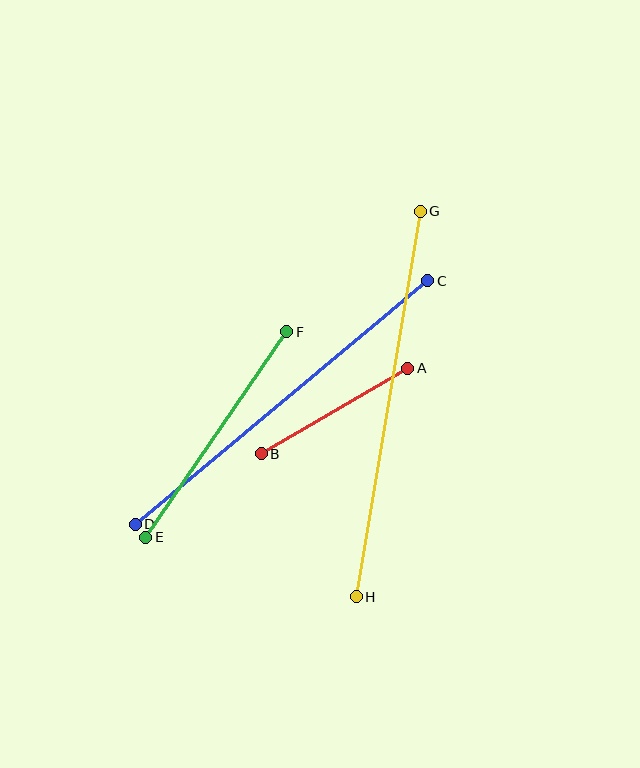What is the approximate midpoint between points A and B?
The midpoint is at approximately (334, 411) pixels.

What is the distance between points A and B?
The distance is approximately 170 pixels.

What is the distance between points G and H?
The distance is approximately 391 pixels.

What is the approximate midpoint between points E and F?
The midpoint is at approximately (216, 434) pixels.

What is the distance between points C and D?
The distance is approximately 381 pixels.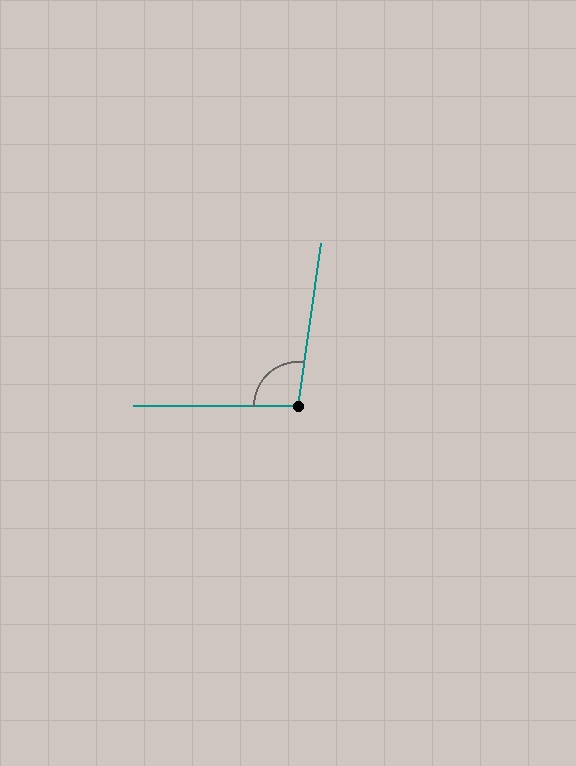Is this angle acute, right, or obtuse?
It is obtuse.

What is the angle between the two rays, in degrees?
Approximately 98 degrees.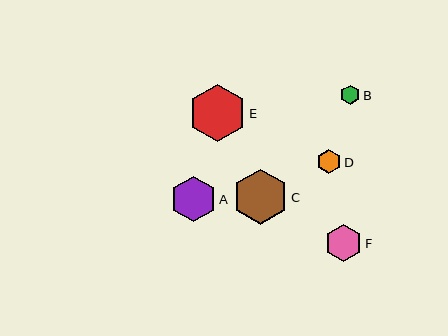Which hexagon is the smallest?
Hexagon B is the smallest with a size of approximately 19 pixels.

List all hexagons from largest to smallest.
From largest to smallest: E, C, A, F, D, B.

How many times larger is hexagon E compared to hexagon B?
Hexagon E is approximately 3.0 times the size of hexagon B.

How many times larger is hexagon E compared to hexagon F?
Hexagon E is approximately 1.6 times the size of hexagon F.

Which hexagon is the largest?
Hexagon E is the largest with a size of approximately 57 pixels.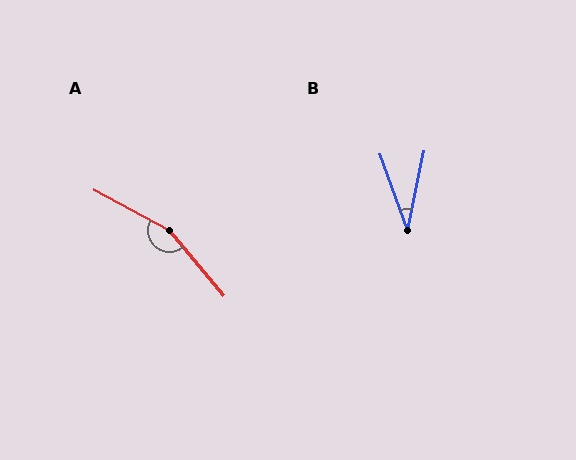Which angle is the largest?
A, at approximately 158 degrees.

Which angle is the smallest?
B, at approximately 31 degrees.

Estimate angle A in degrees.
Approximately 158 degrees.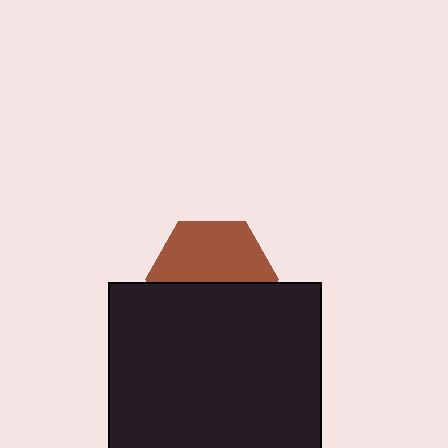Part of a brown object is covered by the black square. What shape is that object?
It is a hexagon.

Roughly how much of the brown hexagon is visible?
About half of it is visible (roughly 52%).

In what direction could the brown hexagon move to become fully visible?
The brown hexagon could move up. That would shift it out from behind the black square entirely.